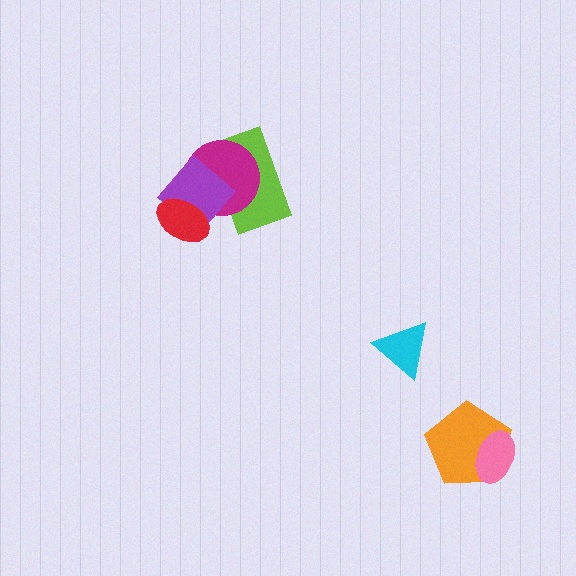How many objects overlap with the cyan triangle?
0 objects overlap with the cyan triangle.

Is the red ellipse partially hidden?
No, no other shape covers it.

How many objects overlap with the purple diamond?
3 objects overlap with the purple diamond.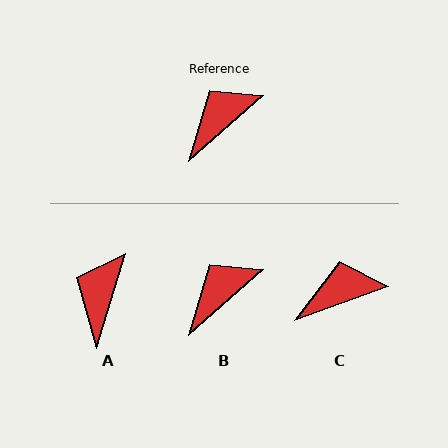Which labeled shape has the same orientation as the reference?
B.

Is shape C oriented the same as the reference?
No, it is off by about 21 degrees.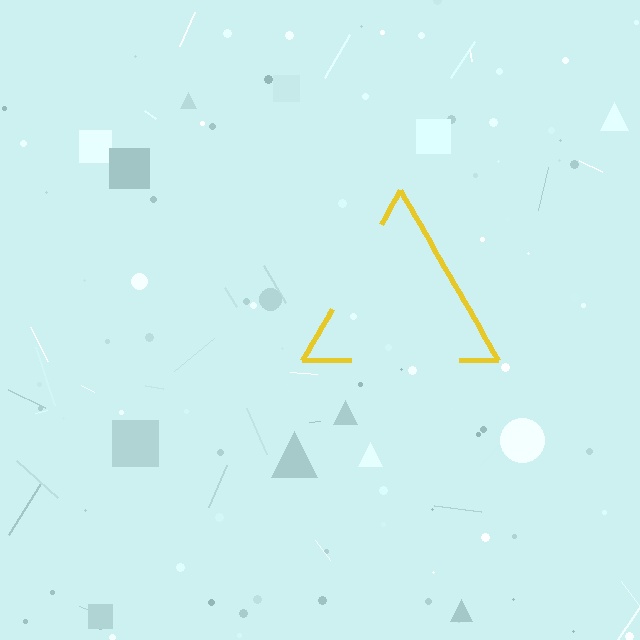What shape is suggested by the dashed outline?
The dashed outline suggests a triangle.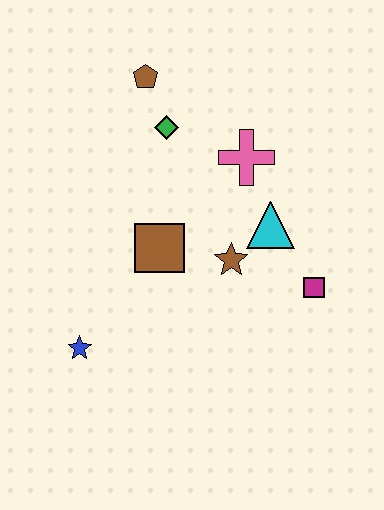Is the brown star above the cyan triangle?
No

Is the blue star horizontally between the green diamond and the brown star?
No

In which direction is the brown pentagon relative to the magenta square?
The brown pentagon is above the magenta square.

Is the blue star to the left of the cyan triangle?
Yes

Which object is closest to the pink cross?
The cyan triangle is closest to the pink cross.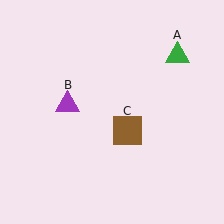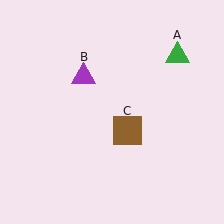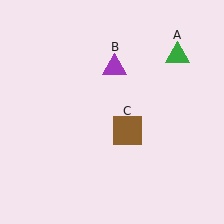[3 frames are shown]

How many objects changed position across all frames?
1 object changed position: purple triangle (object B).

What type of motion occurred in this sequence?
The purple triangle (object B) rotated clockwise around the center of the scene.